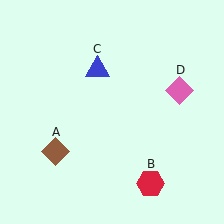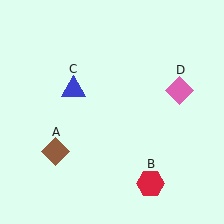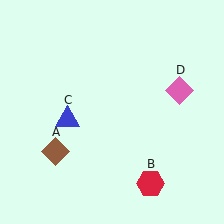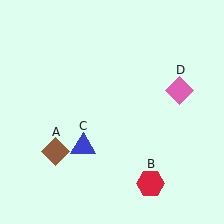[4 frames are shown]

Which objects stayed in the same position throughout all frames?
Brown diamond (object A) and red hexagon (object B) and pink diamond (object D) remained stationary.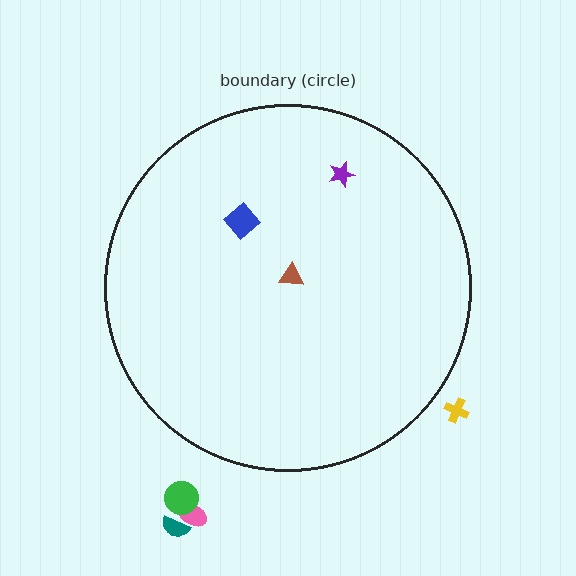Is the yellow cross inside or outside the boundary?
Outside.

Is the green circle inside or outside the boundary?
Outside.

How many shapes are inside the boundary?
3 inside, 4 outside.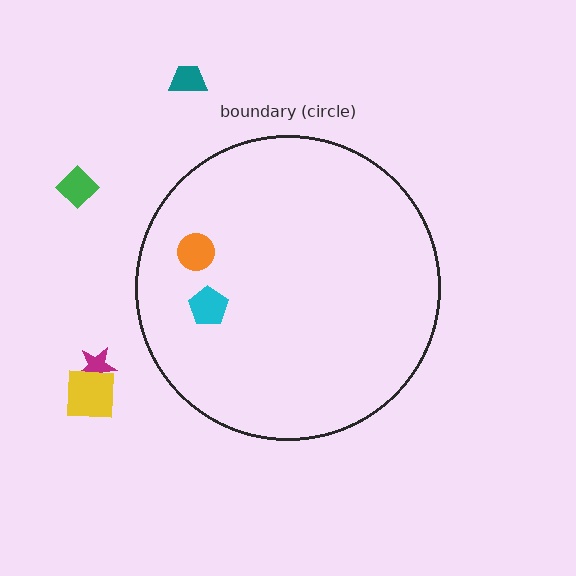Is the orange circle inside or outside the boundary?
Inside.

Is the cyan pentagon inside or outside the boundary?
Inside.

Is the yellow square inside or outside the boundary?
Outside.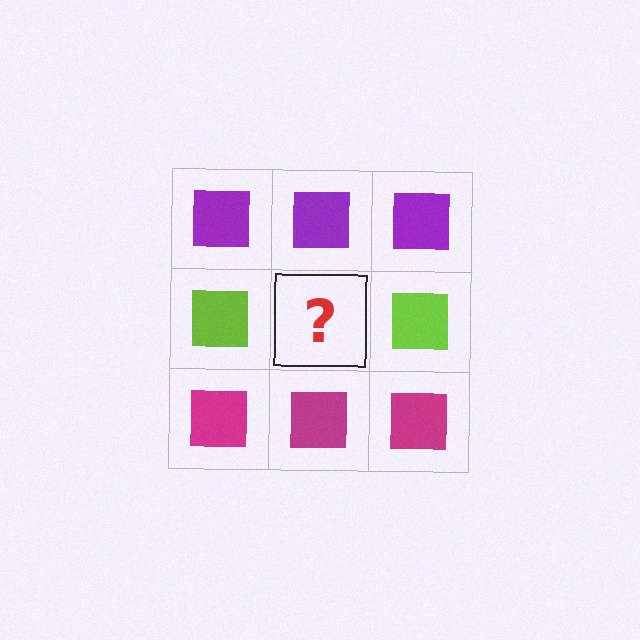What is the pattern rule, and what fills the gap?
The rule is that each row has a consistent color. The gap should be filled with a lime square.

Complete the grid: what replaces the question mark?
The question mark should be replaced with a lime square.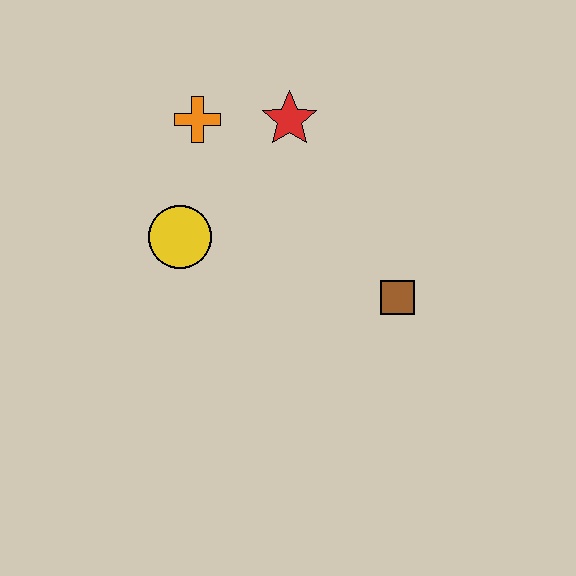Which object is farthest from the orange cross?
The brown square is farthest from the orange cross.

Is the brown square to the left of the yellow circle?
No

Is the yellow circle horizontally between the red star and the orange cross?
No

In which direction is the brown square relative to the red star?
The brown square is below the red star.